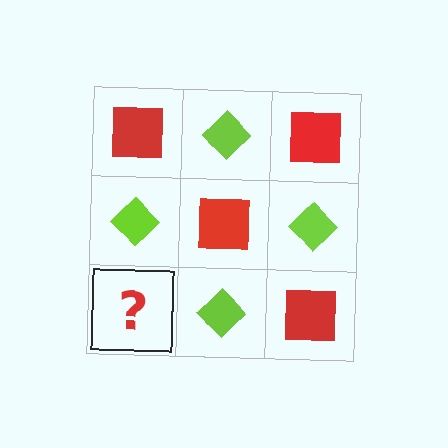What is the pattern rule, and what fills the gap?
The rule is that it alternates red square and lime diamond in a checkerboard pattern. The gap should be filled with a red square.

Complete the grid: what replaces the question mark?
The question mark should be replaced with a red square.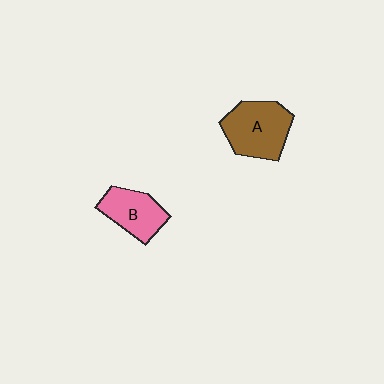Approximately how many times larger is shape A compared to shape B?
Approximately 1.3 times.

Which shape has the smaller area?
Shape B (pink).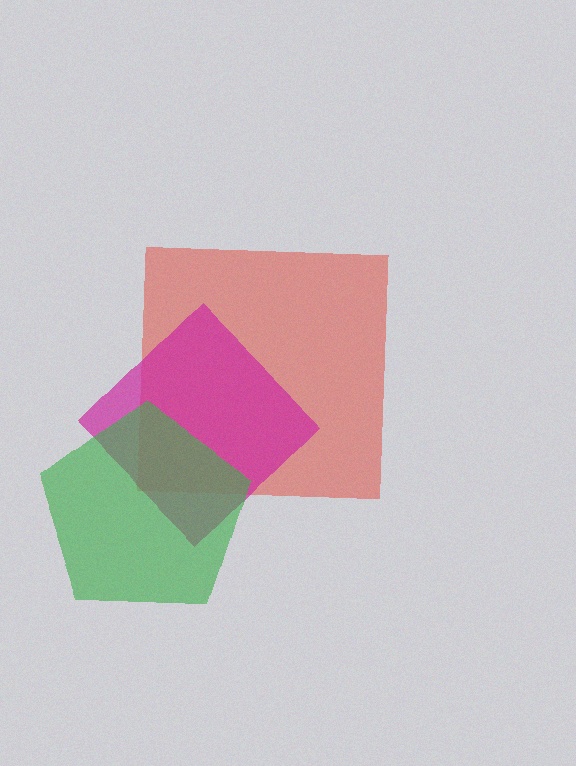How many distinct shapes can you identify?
There are 3 distinct shapes: a red square, a magenta diamond, a green pentagon.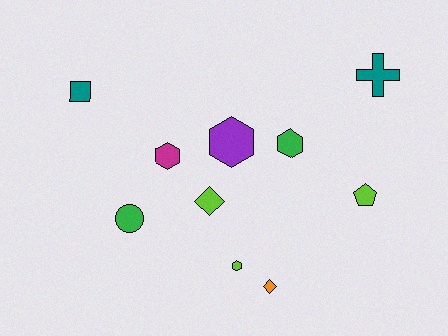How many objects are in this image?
There are 10 objects.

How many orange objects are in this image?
There is 1 orange object.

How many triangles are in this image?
There are no triangles.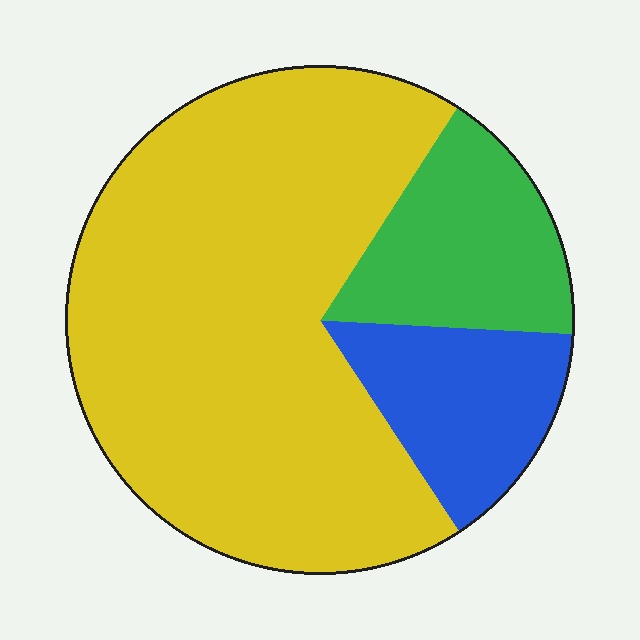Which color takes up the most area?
Yellow, at roughly 70%.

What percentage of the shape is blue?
Blue takes up about one sixth (1/6) of the shape.